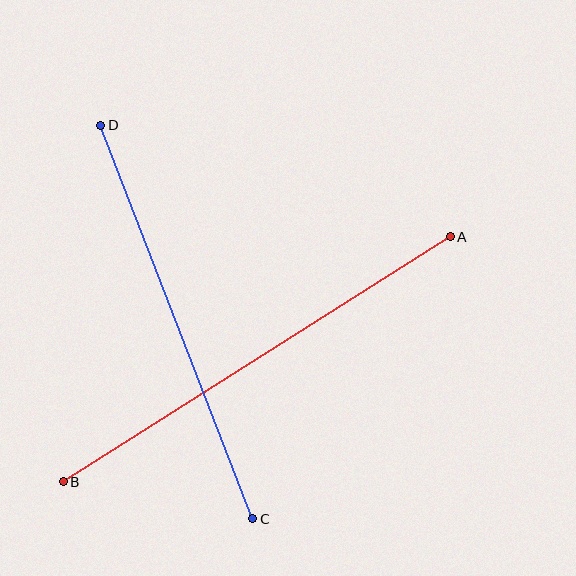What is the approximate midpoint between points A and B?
The midpoint is at approximately (257, 359) pixels.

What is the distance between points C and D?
The distance is approximately 422 pixels.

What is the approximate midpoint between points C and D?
The midpoint is at approximately (177, 322) pixels.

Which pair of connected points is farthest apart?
Points A and B are farthest apart.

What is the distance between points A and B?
The distance is approximately 458 pixels.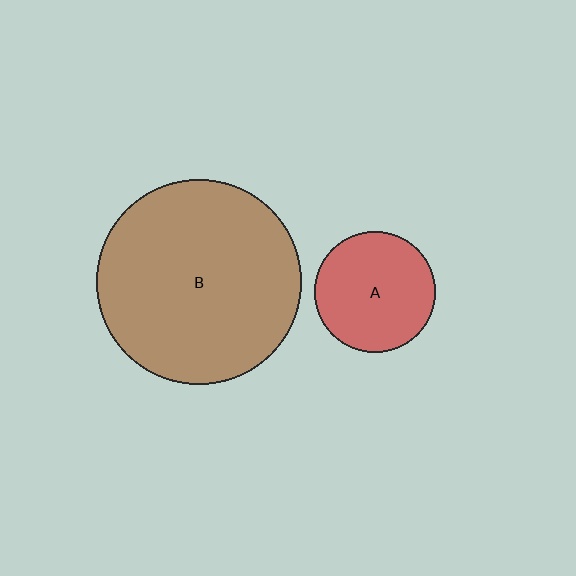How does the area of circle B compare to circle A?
Approximately 2.9 times.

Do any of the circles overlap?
No, none of the circles overlap.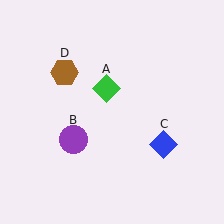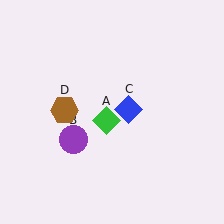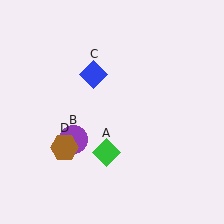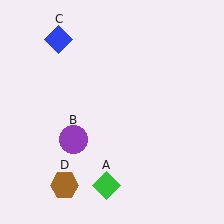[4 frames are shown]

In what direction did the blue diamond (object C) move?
The blue diamond (object C) moved up and to the left.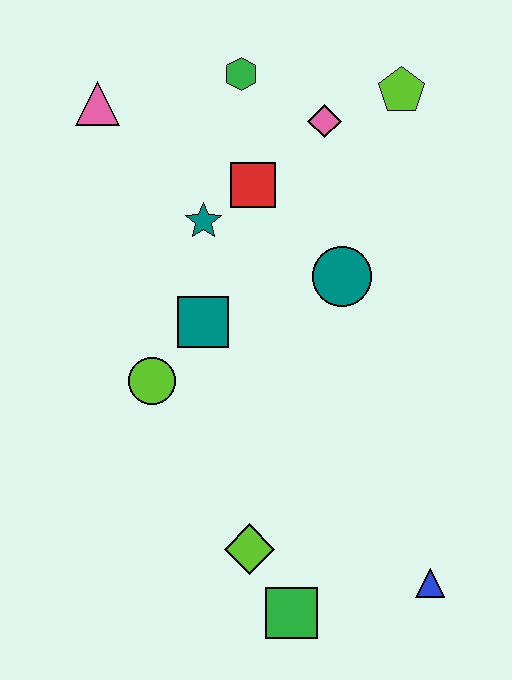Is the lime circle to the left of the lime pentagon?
Yes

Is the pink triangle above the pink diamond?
Yes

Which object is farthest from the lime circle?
The lime pentagon is farthest from the lime circle.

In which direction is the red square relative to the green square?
The red square is above the green square.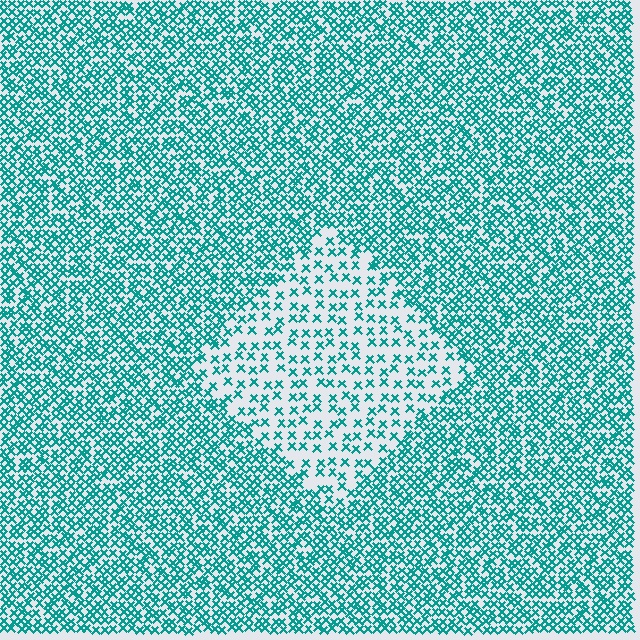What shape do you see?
I see a diamond.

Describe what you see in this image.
The image contains small teal elements arranged at two different densities. A diamond-shaped region is visible where the elements are less densely packed than the surrounding area.